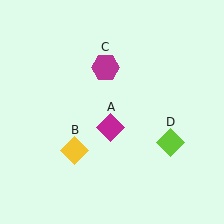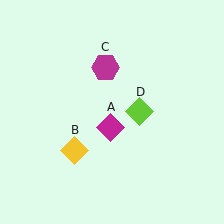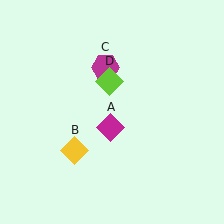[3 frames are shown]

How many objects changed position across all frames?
1 object changed position: lime diamond (object D).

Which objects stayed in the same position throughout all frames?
Magenta diamond (object A) and yellow diamond (object B) and magenta hexagon (object C) remained stationary.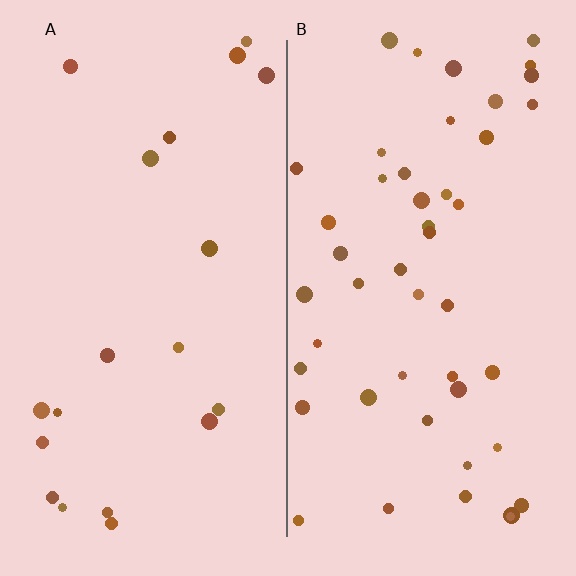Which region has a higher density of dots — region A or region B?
B (the right).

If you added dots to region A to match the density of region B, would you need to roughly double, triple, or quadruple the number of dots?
Approximately double.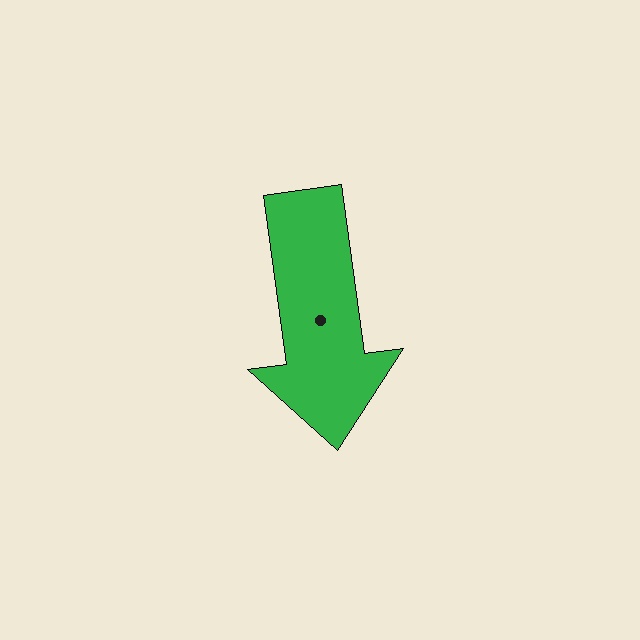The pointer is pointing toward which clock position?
Roughly 6 o'clock.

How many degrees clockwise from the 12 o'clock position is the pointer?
Approximately 172 degrees.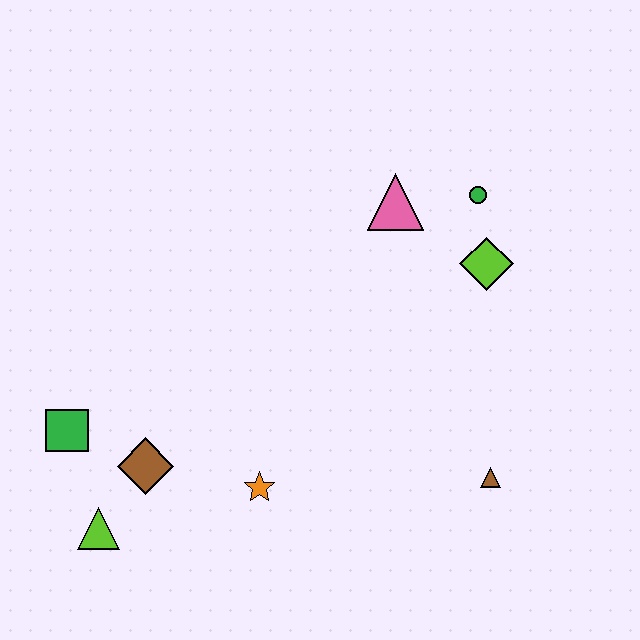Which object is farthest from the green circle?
The lime triangle is farthest from the green circle.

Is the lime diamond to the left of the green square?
No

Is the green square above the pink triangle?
No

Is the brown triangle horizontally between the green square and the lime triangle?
No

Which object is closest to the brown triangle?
The lime diamond is closest to the brown triangle.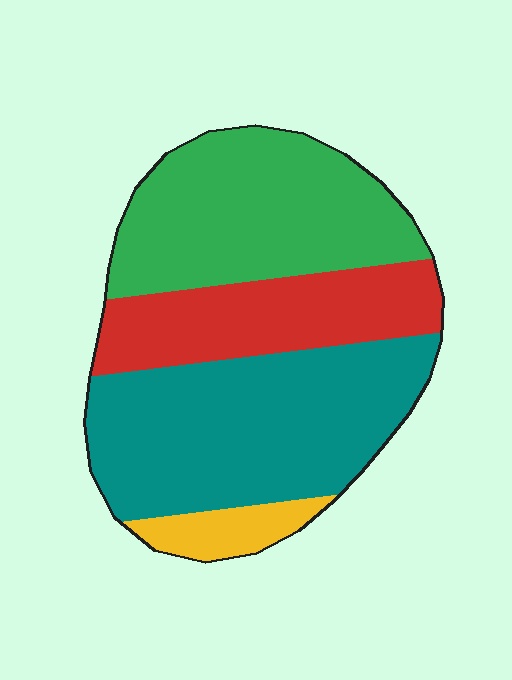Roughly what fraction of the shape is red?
Red takes up less than a quarter of the shape.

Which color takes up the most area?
Teal, at roughly 40%.